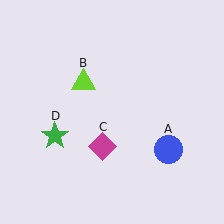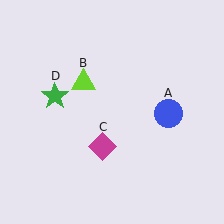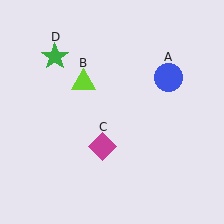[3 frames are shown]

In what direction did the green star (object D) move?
The green star (object D) moved up.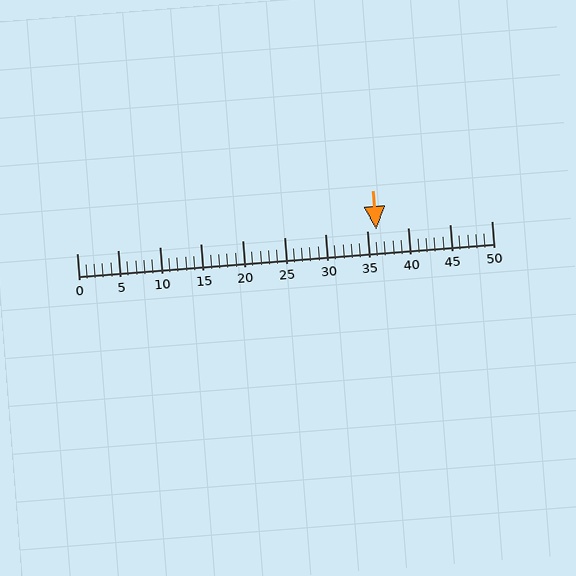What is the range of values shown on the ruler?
The ruler shows values from 0 to 50.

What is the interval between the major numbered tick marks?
The major tick marks are spaced 5 units apart.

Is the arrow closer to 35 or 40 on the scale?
The arrow is closer to 35.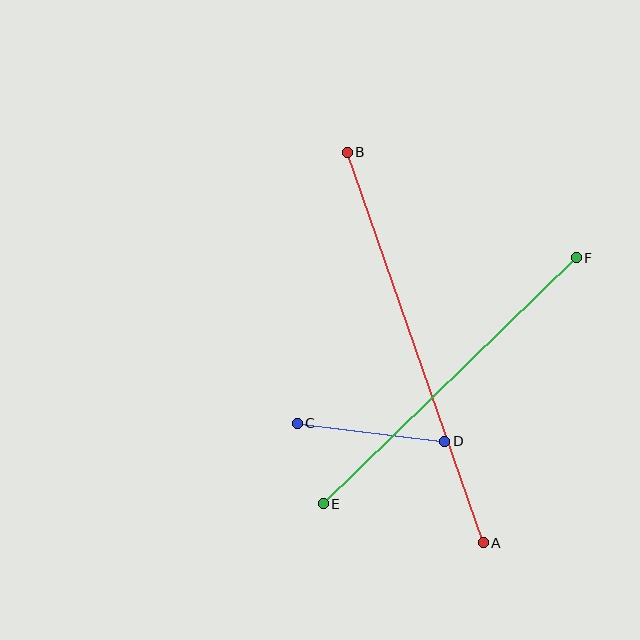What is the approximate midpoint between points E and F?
The midpoint is at approximately (450, 381) pixels.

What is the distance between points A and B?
The distance is approximately 413 pixels.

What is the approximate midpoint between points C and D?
The midpoint is at approximately (371, 432) pixels.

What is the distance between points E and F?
The distance is approximately 353 pixels.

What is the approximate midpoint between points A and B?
The midpoint is at approximately (415, 347) pixels.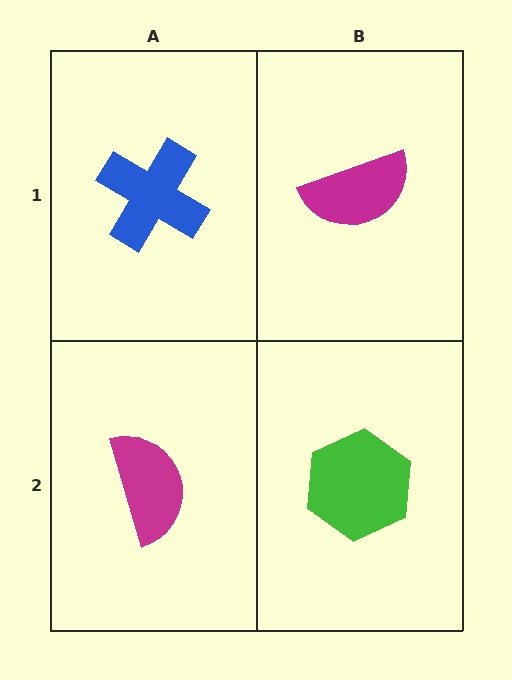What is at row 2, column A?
A magenta semicircle.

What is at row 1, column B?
A magenta semicircle.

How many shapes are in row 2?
2 shapes.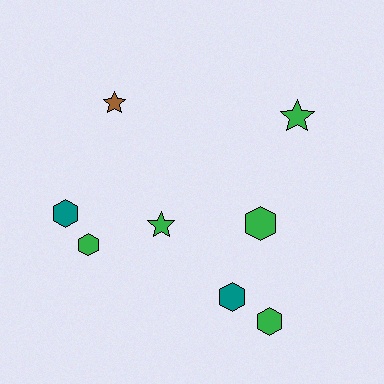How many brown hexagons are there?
There are no brown hexagons.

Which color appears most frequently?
Green, with 5 objects.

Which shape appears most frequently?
Hexagon, with 5 objects.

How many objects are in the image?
There are 8 objects.